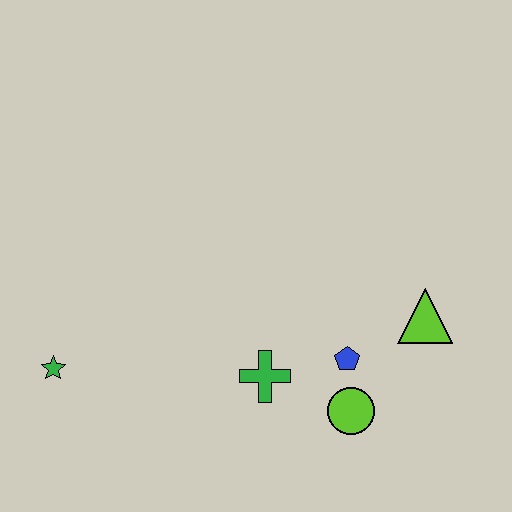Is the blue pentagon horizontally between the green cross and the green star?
No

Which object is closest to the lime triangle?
The blue pentagon is closest to the lime triangle.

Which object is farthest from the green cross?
The green star is farthest from the green cross.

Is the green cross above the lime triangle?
No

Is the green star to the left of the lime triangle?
Yes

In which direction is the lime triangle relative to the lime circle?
The lime triangle is above the lime circle.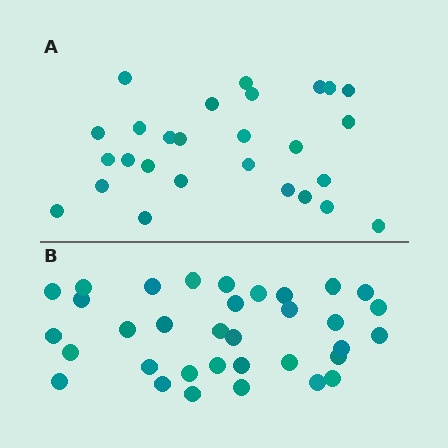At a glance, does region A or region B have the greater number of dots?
Region B (the bottom region) has more dots.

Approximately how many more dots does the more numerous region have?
Region B has roughly 8 or so more dots than region A.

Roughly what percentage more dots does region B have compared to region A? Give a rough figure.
About 25% more.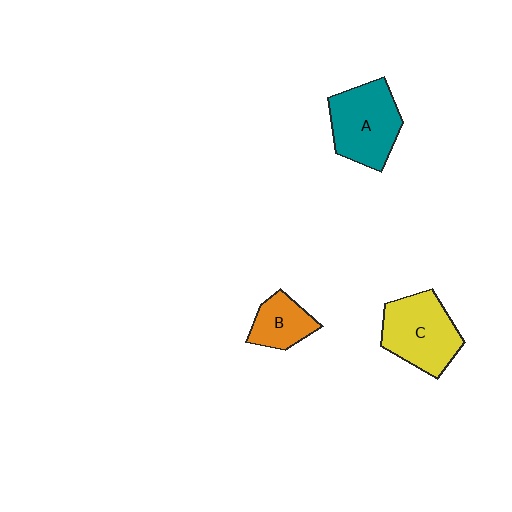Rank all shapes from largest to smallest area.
From largest to smallest: A (teal), C (yellow), B (orange).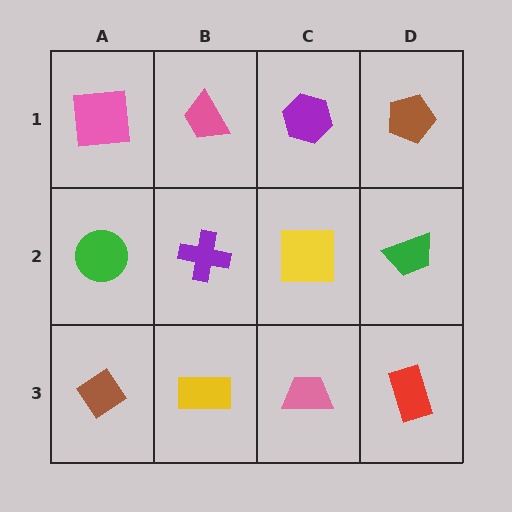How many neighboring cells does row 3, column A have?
2.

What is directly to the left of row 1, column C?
A pink trapezoid.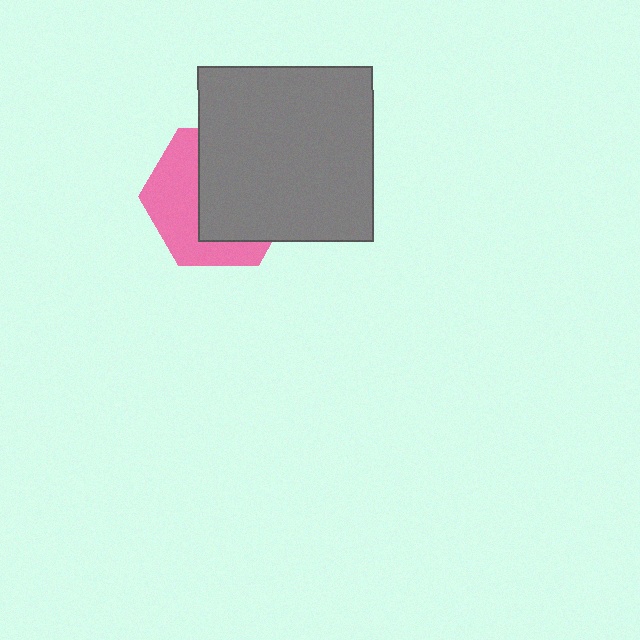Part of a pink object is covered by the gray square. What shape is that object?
It is a hexagon.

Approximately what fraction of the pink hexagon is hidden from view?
Roughly 57% of the pink hexagon is hidden behind the gray square.